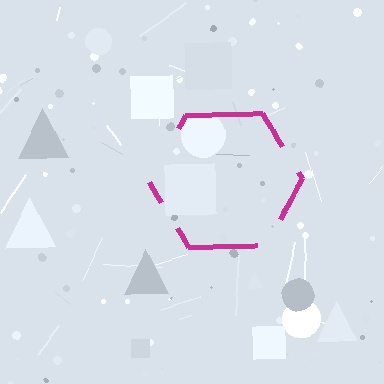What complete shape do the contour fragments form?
The contour fragments form a hexagon.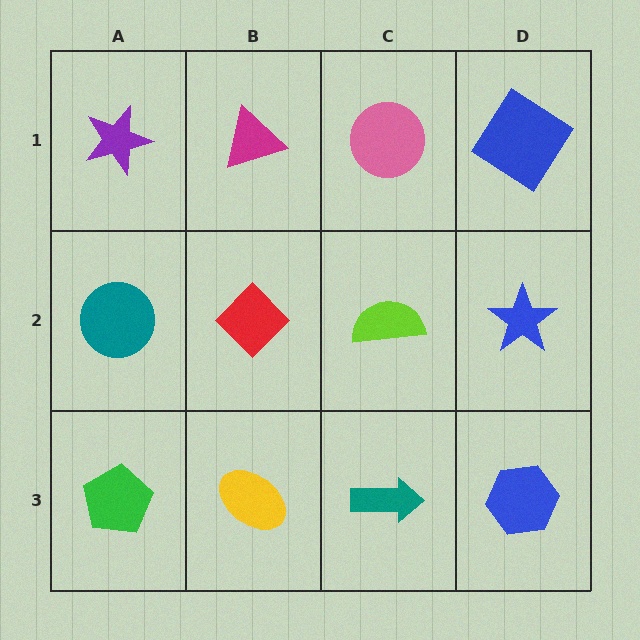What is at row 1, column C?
A pink circle.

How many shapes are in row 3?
4 shapes.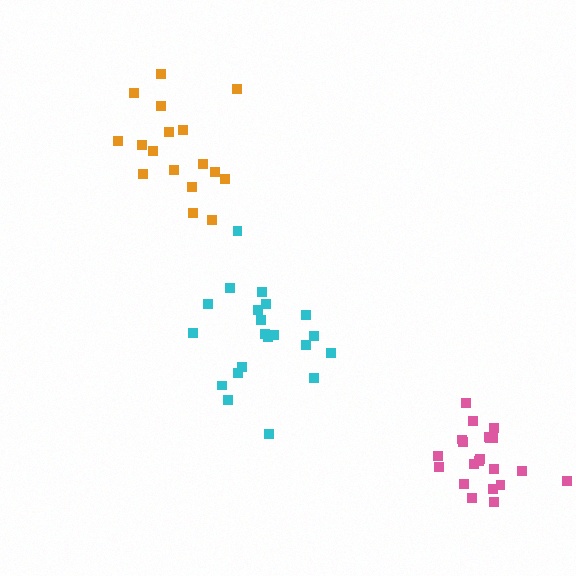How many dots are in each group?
Group 1: 21 dots, Group 2: 17 dots, Group 3: 21 dots (59 total).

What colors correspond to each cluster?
The clusters are colored: cyan, orange, pink.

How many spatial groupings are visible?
There are 3 spatial groupings.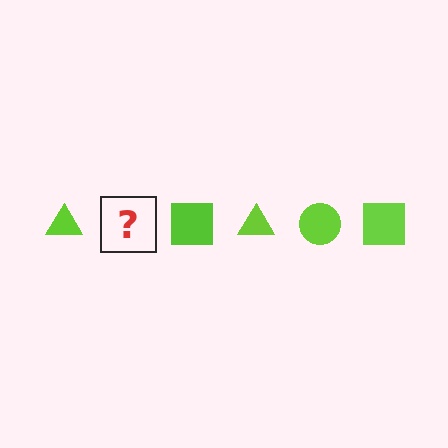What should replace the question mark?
The question mark should be replaced with a lime circle.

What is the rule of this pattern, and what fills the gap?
The rule is that the pattern cycles through triangle, circle, square shapes in lime. The gap should be filled with a lime circle.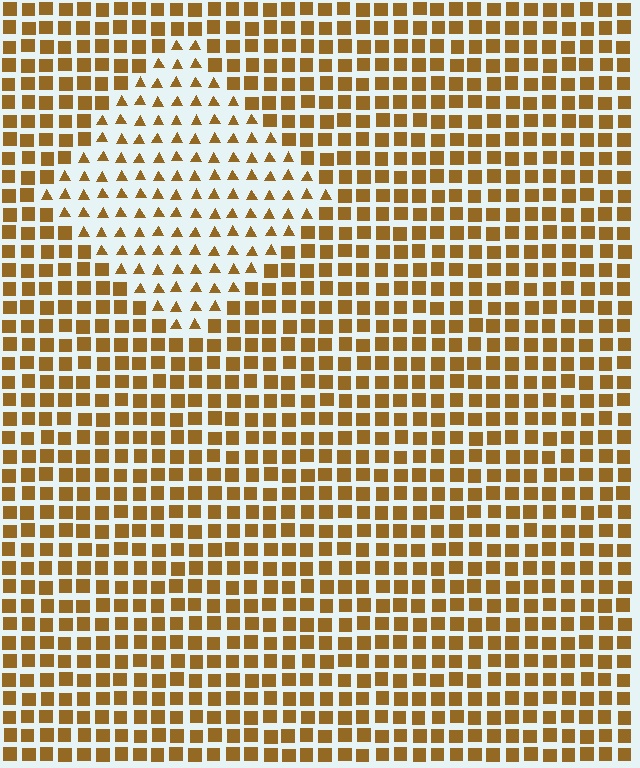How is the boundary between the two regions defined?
The boundary is defined by a change in element shape: triangles inside vs. squares outside. All elements share the same color and spacing.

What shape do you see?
I see a diamond.